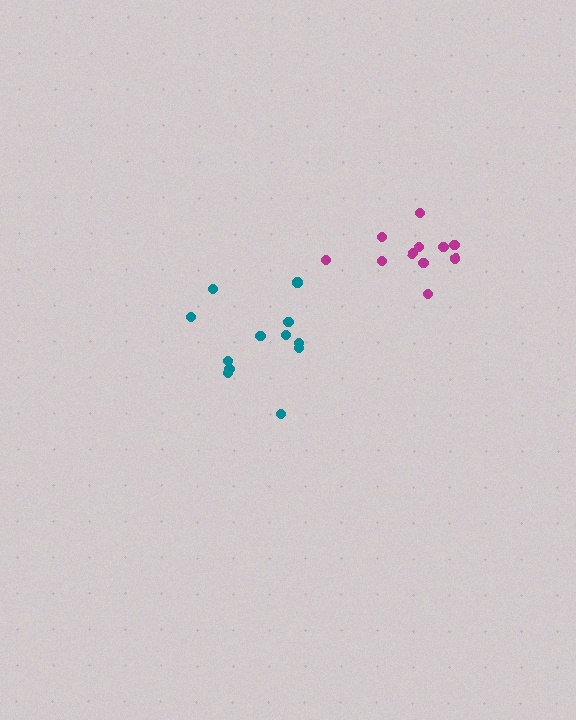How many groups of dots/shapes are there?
There are 2 groups.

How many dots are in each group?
Group 1: 12 dots, Group 2: 11 dots (23 total).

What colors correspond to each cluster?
The clusters are colored: teal, magenta.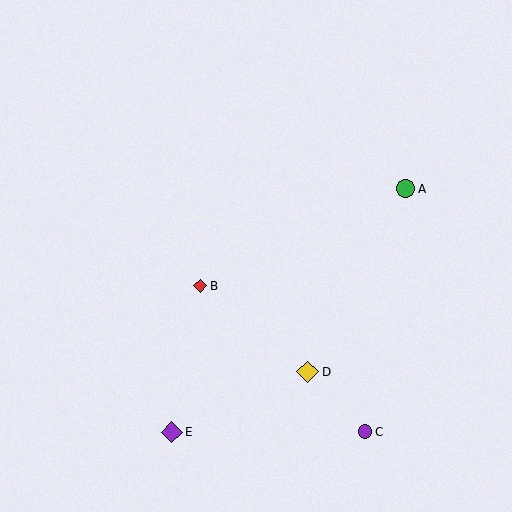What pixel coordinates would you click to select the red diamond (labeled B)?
Click at (200, 286) to select the red diamond B.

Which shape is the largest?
The yellow diamond (labeled D) is the largest.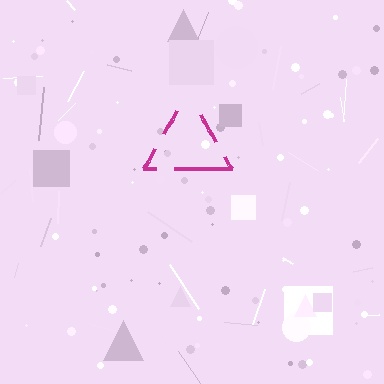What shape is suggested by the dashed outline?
The dashed outline suggests a triangle.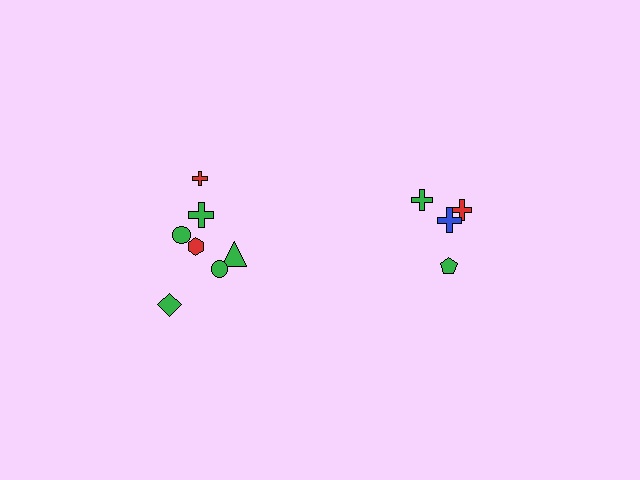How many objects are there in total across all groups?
There are 11 objects.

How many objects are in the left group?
There are 7 objects.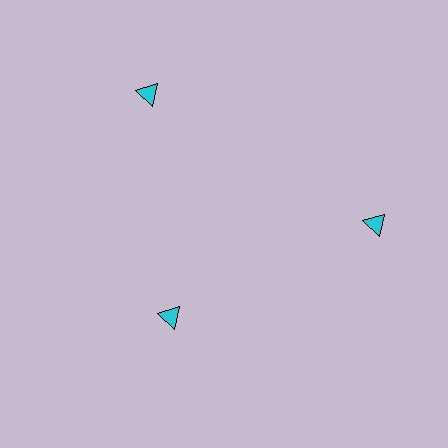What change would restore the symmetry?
The symmetry would be restored by moving it outward, back onto the ring so that all 3 triangles sit at equal angles and equal distance from the center.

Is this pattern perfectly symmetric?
No. The 3 cyan triangles are arranged in a ring, but one element near the 7 o'clock position is pulled inward toward the center, breaking the 3-fold rotational symmetry.